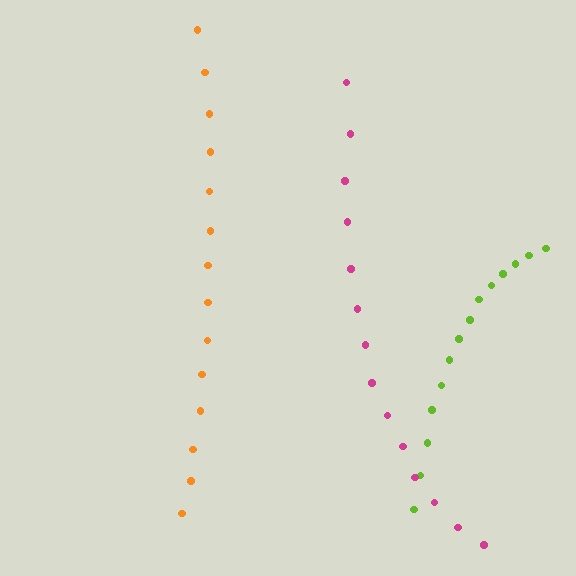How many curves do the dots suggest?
There are 3 distinct paths.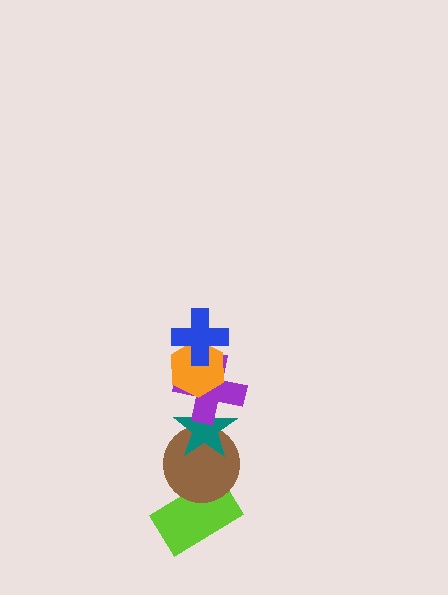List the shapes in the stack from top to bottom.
From top to bottom: the blue cross, the orange hexagon, the purple cross, the teal star, the brown circle, the lime rectangle.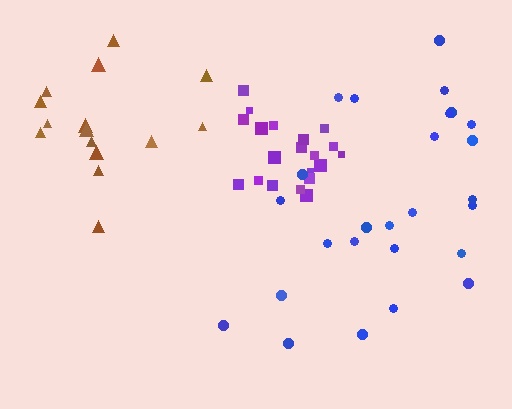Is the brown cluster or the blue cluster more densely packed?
Brown.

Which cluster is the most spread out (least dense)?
Blue.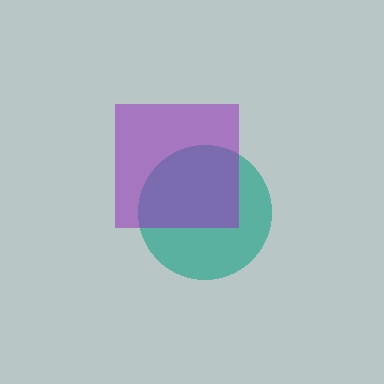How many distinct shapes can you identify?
There are 2 distinct shapes: a teal circle, a purple square.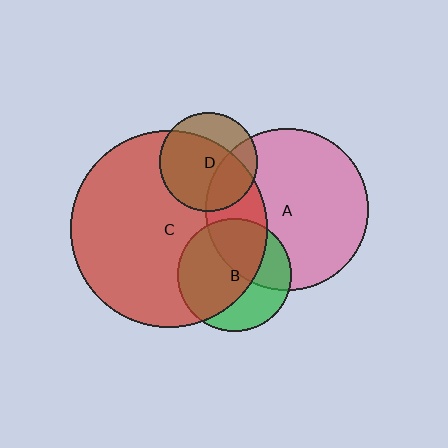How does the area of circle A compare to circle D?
Approximately 2.7 times.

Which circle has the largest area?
Circle C (red).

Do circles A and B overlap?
Yes.